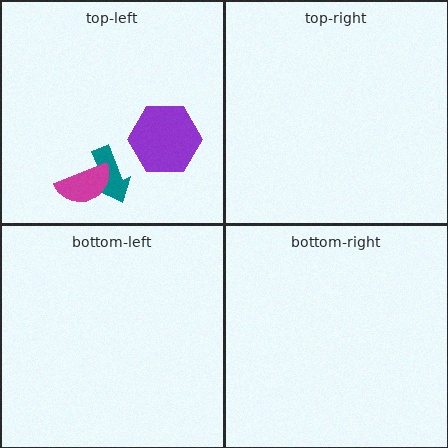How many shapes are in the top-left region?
3.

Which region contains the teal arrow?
The top-left region.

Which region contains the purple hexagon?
The top-left region.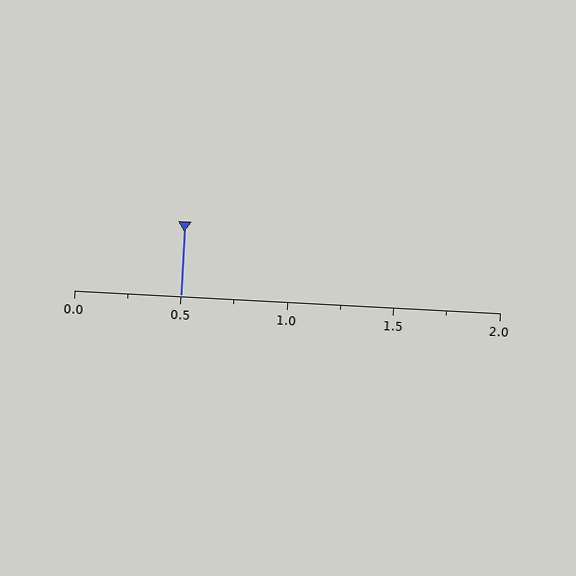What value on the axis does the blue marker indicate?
The marker indicates approximately 0.5.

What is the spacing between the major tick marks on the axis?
The major ticks are spaced 0.5 apart.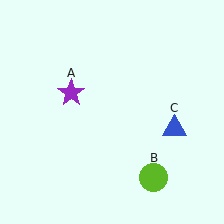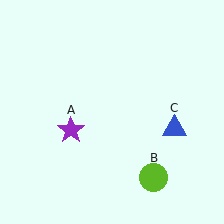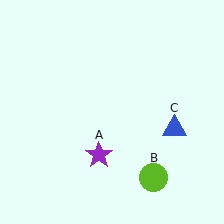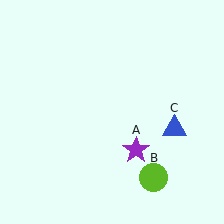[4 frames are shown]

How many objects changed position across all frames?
1 object changed position: purple star (object A).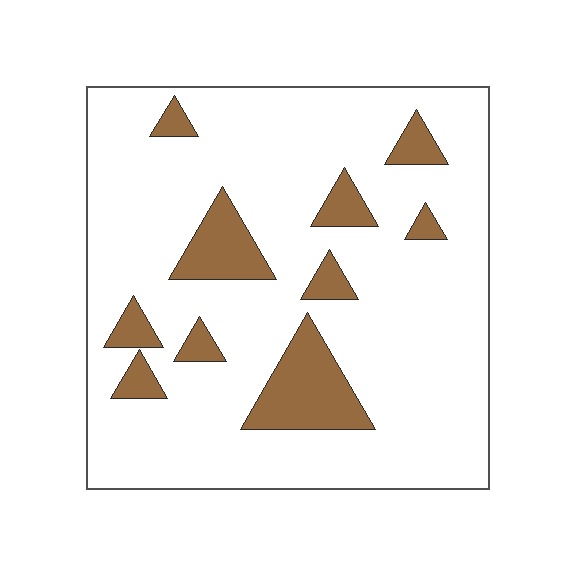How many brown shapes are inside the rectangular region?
10.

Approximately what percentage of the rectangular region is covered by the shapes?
Approximately 15%.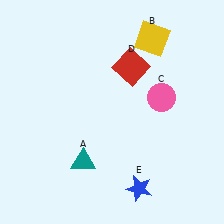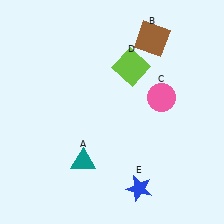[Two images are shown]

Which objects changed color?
B changed from yellow to brown. D changed from red to lime.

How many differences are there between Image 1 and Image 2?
There are 2 differences between the two images.